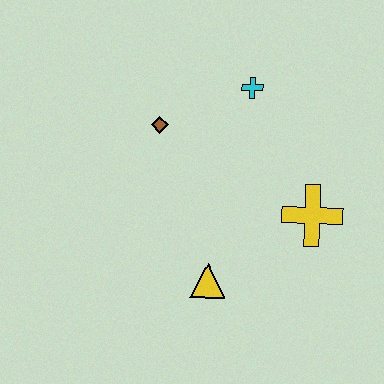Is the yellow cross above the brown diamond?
No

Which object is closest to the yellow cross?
The yellow triangle is closest to the yellow cross.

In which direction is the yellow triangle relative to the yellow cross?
The yellow triangle is to the left of the yellow cross.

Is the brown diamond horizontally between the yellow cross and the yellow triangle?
No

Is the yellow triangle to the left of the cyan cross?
Yes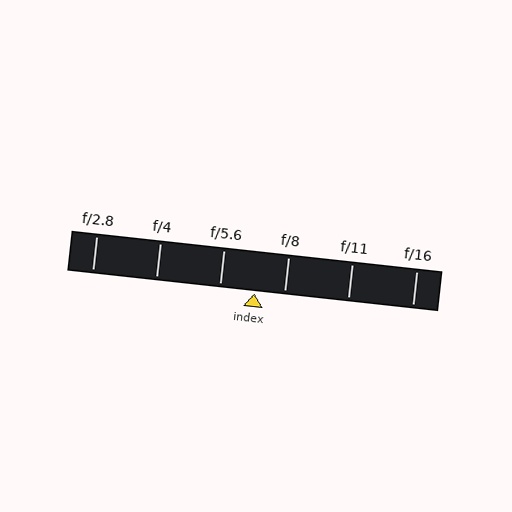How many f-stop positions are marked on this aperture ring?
There are 6 f-stop positions marked.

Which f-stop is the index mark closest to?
The index mark is closest to f/8.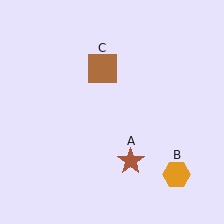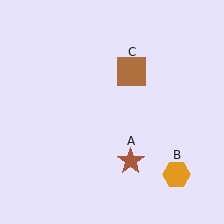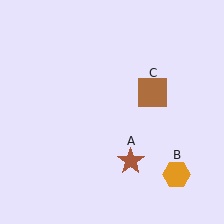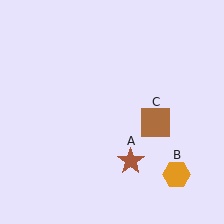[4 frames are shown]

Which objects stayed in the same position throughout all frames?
Brown star (object A) and orange hexagon (object B) remained stationary.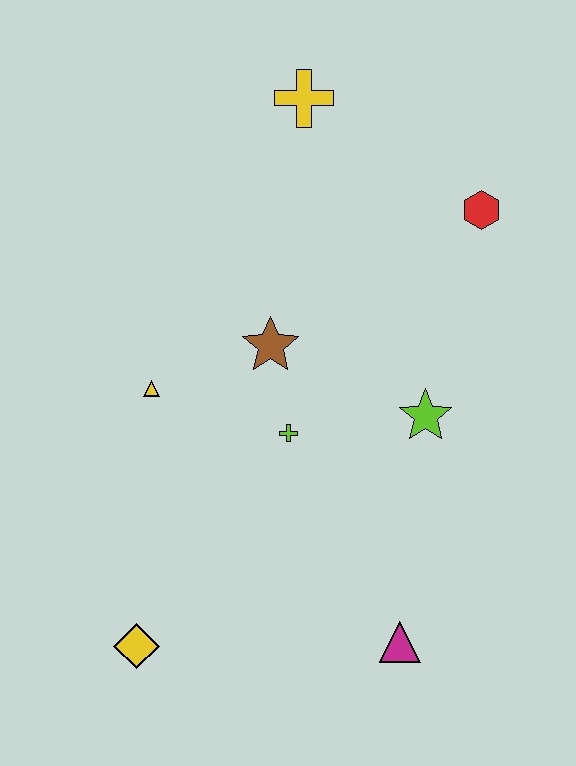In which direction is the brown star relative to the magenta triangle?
The brown star is above the magenta triangle.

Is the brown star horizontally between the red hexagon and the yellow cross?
No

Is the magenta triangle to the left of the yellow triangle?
No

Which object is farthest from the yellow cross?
The yellow diamond is farthest from the yellow cross.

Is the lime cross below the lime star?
Yes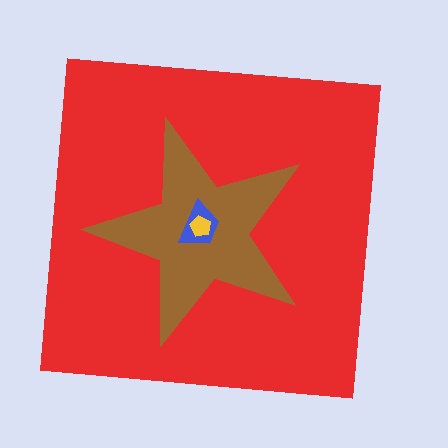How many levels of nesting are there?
4.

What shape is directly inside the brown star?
The blue trapezoid.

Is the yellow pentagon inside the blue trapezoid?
Yes.